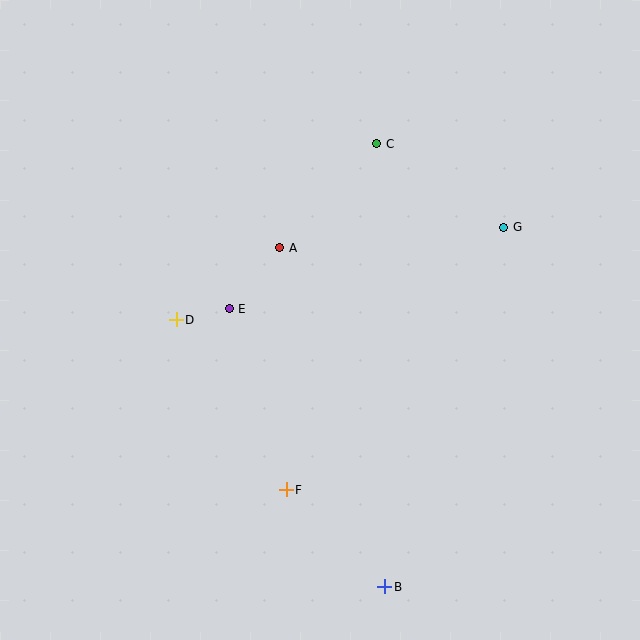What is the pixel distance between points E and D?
The distance between E and D is 54 pixels.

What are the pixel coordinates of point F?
Point F is at (286, 490).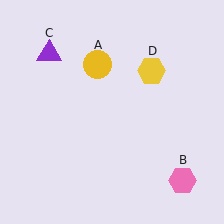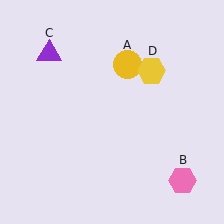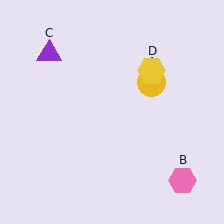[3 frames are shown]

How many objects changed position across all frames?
1 object changed position: yellow circle (object A).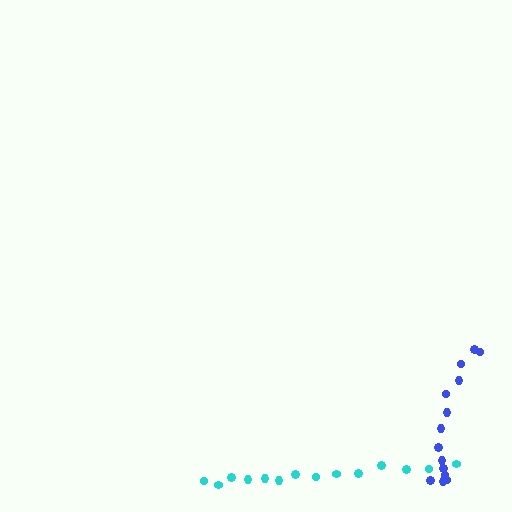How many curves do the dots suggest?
There are 2 distinct paths.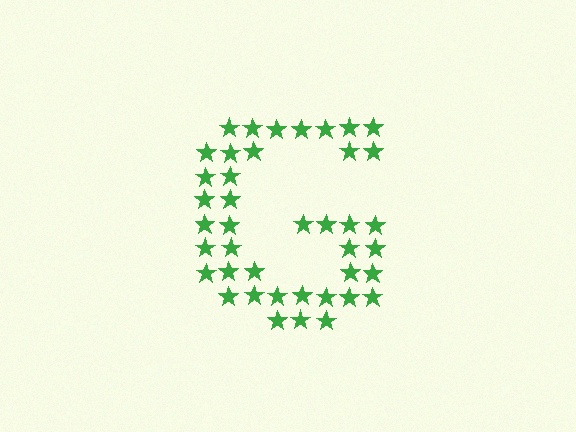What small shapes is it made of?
It is made of small stars.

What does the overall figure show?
The overall figure shows the letter G.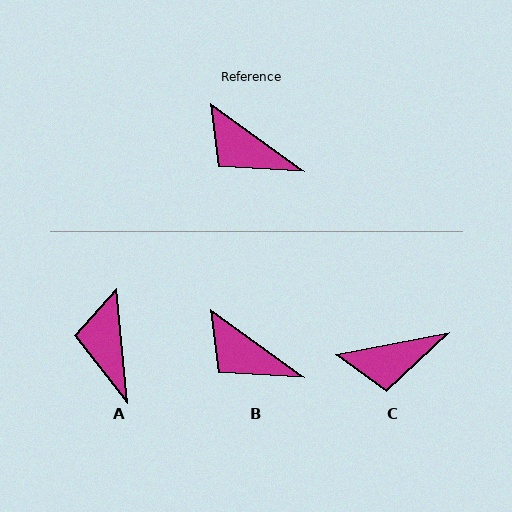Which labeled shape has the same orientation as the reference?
B.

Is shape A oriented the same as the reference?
No, it is off by about 49 degrees.